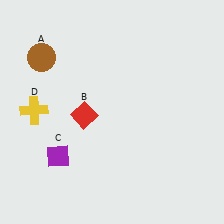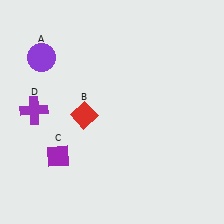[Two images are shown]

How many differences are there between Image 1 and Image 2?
There are 2 differences between the two images.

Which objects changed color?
A changed from brown to purple. D changed from yellow to purple.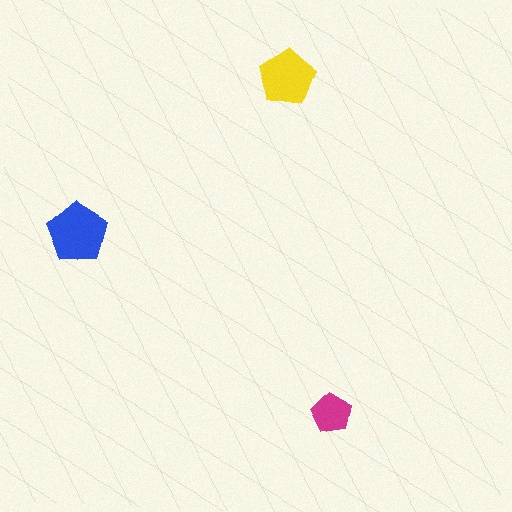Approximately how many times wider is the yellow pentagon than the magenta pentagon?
About 1.5 times wider.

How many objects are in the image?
There are 3 objects in the image.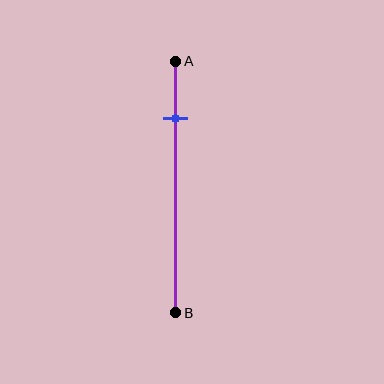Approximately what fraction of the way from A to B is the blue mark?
The blue mark is approximately 25% of the way from A to B.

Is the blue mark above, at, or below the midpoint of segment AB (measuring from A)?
The blue mark is above the midpoint of segment AB.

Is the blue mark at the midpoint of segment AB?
No, the mark is at about 25% from A, not at the 50% midpoint.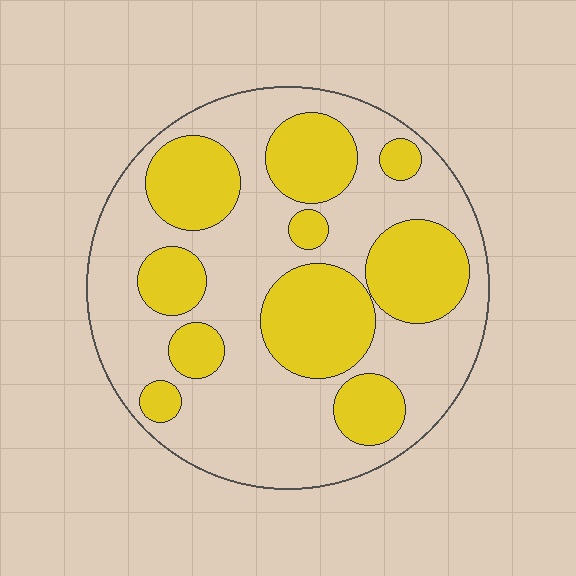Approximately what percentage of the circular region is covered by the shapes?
Approximately 35%.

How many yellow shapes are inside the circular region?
10.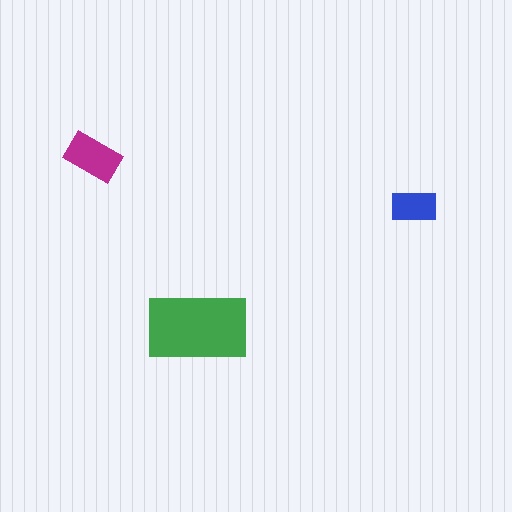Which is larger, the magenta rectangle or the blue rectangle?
The magenta one.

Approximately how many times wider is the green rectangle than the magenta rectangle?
About 2 times wider.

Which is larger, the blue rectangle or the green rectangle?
The green one.